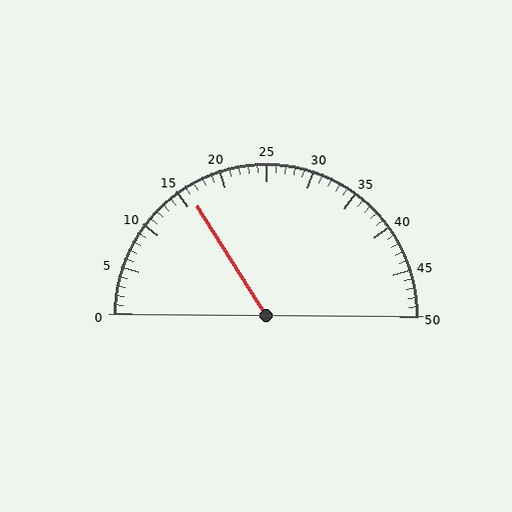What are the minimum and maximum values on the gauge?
The gauge ranges from 0 to 50.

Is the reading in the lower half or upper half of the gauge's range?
The reading is in the lower half of the range (0 to 50).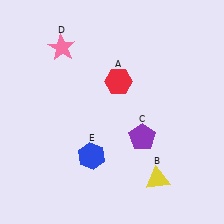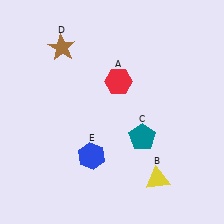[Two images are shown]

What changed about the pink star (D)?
In Image 1, D is pink. In Image 2, it changed to brown.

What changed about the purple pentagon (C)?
In Image 1, C is purple. In Image 2, it changed to teal.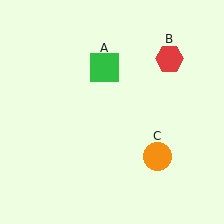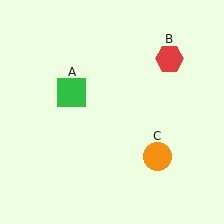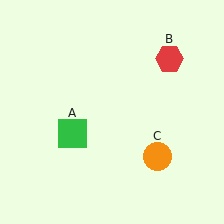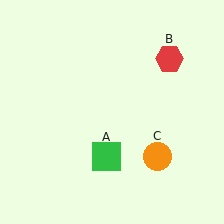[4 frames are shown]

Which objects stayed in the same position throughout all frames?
Red hexagon (object B) and orange circle (object C) remained stationary.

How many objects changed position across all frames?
1 object changed position: green square (object A).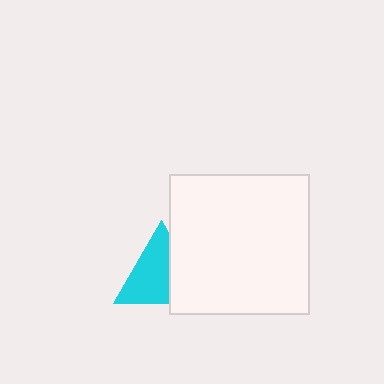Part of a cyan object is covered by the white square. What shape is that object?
It is a triangle.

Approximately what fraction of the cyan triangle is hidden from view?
Roughly 36% of the cyan triangle is hidden behind the white square.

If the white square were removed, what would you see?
You would see the complete cyan triangle.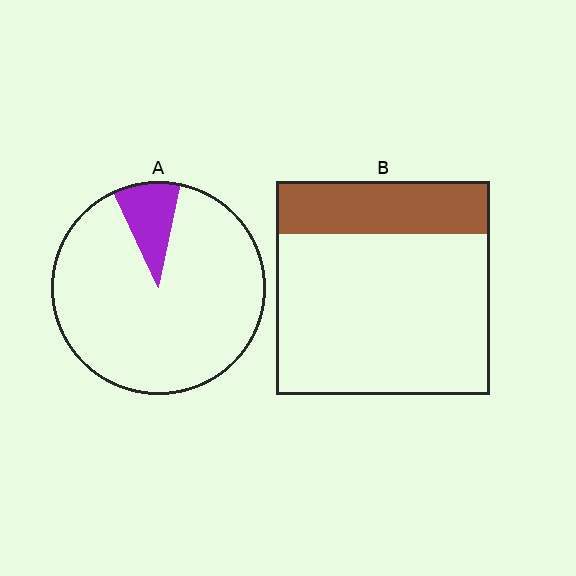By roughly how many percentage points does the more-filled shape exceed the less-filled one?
By roughly 15 percentage points (B over A).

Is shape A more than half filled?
No.